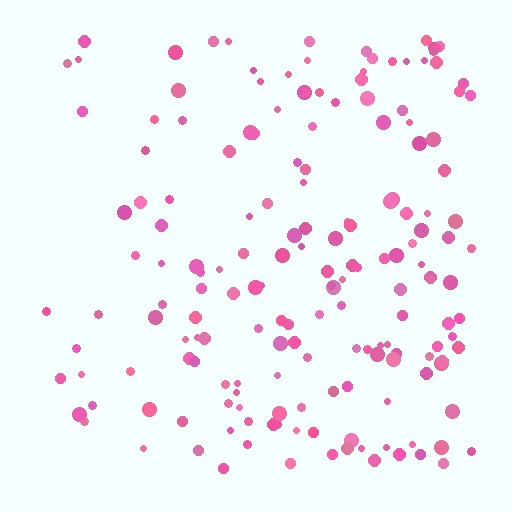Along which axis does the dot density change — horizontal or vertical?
Horizontal.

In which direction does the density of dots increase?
From left to right, with the right side densest.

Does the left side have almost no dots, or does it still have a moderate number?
Still a moderate number, just noticeably fewer than the right.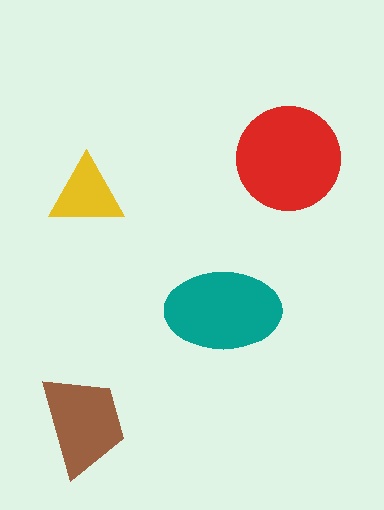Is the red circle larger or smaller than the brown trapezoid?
Larger.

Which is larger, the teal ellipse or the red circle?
The red circle.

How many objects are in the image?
There are 4 objects in the image.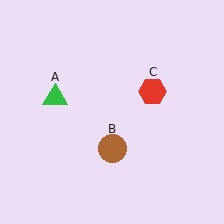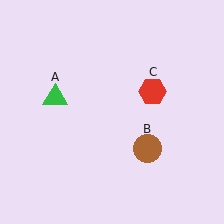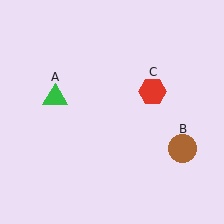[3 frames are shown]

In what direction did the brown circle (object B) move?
The brown circle (object B) moved right.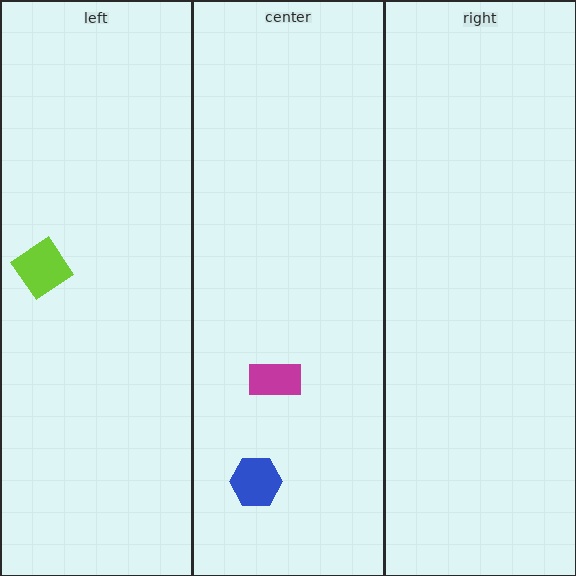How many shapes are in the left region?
1.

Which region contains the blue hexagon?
The center region.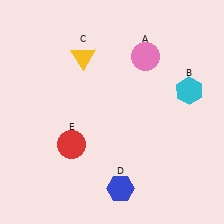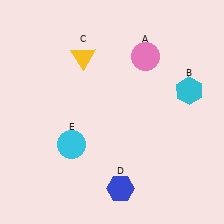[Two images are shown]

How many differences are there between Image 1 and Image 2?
There is 1 difference between the two images.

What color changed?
The circle (E) changed from red in Image 1 to cyan in Image 2.